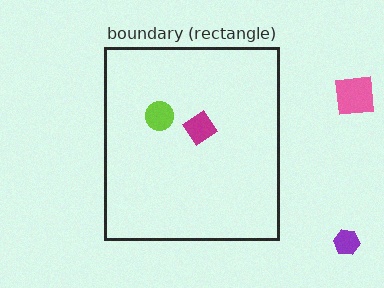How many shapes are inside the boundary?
2 inside, 2 outside.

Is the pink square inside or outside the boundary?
Outside.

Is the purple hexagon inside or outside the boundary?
Outside.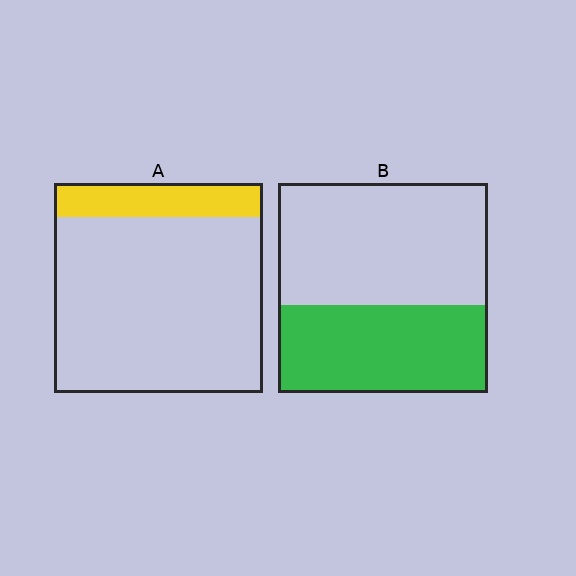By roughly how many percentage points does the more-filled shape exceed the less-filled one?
By roughly 25 percentage points (B over A).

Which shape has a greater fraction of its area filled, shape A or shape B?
Shape B.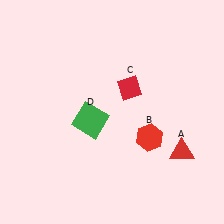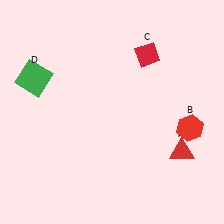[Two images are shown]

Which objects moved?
The objects that moved are: the red hexagon (B), the red diamond (C), the green square (D).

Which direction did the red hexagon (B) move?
The red hexagon (B) moved right.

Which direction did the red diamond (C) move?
The red diamond (C) moved up.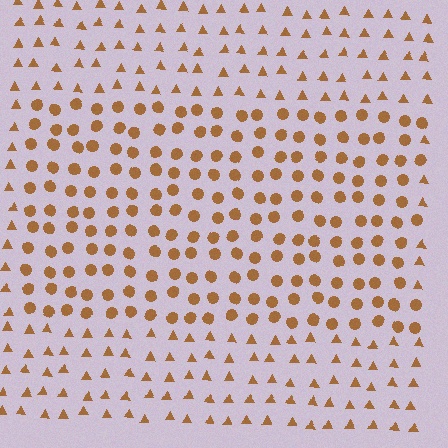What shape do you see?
I see a rectangle.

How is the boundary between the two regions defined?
The boundary is defined by a change in element shape: circles inside vs. triangles outside. All elements share the same color and spacing.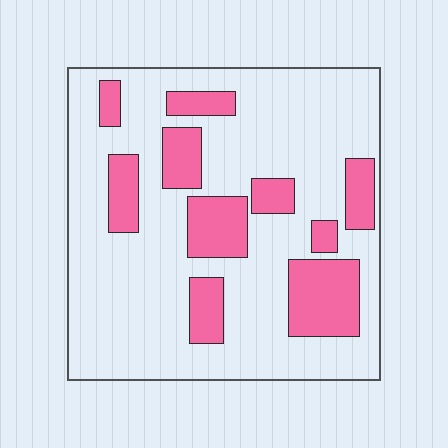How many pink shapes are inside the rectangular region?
10.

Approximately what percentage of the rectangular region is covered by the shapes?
Approximately 25%.